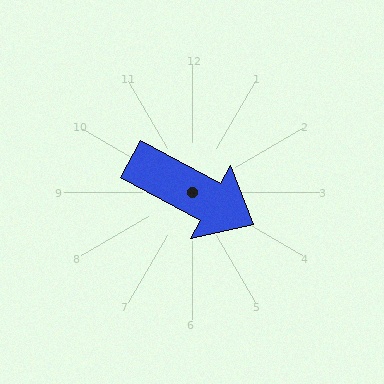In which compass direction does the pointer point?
Southeast.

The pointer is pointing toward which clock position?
Roughly 4 o'clock.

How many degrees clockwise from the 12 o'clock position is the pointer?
Approximately 118 degrees.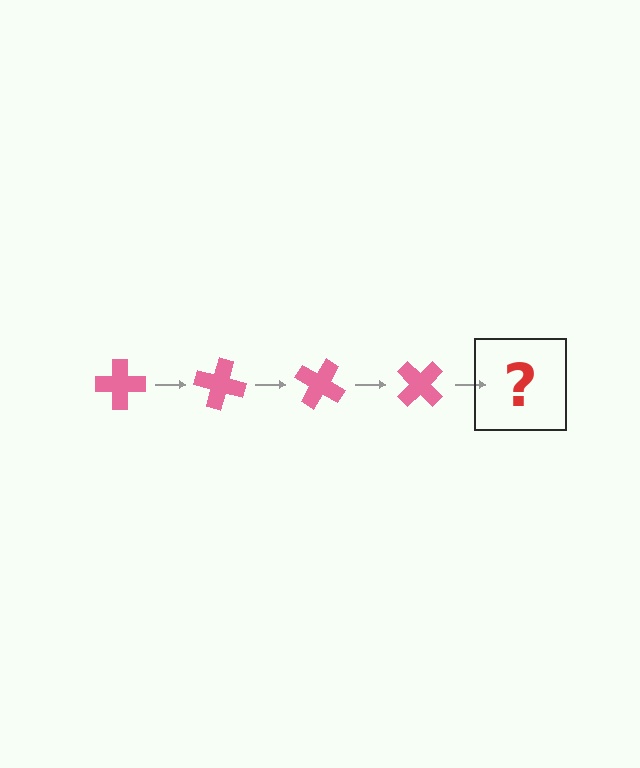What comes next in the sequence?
The next element should be a pink cross rotated 60 degrees.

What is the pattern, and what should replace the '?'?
The pattern is that the cross rotates 15 degrees each step. The '?' should be a pink cross rotated 60 degrees.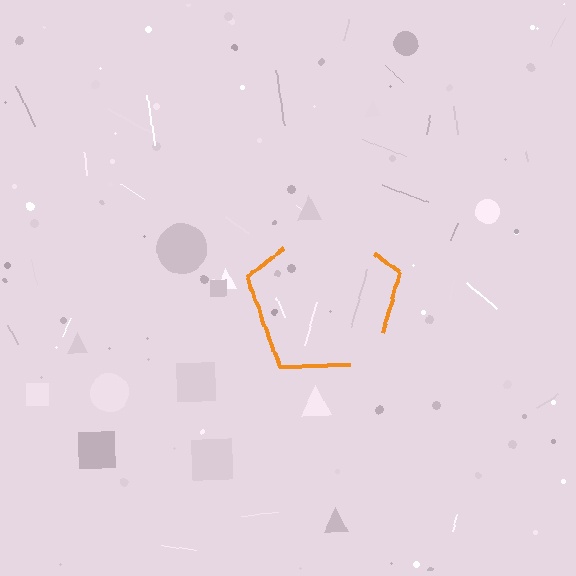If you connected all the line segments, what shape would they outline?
They would outline a pentagon.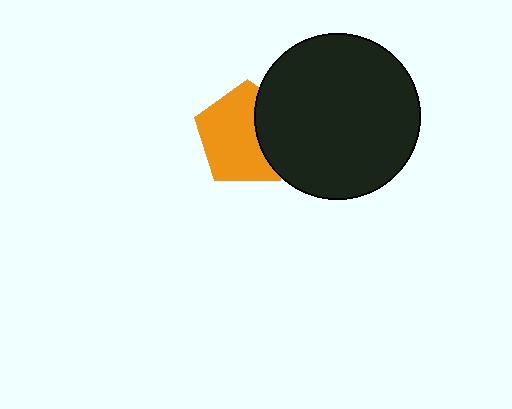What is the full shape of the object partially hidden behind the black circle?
The partially hidden object is an orange pentagon.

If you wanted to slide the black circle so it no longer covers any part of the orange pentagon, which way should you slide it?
Slide it right — that is the most direct way to separate the two shapes.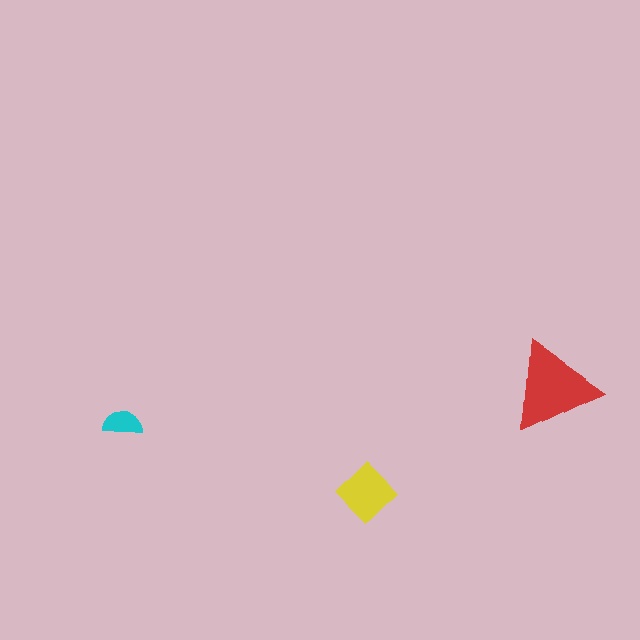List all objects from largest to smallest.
The red triangle, the yellow diamond, the cyan semicircle.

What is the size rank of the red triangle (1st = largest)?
1st.